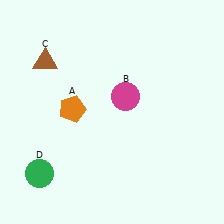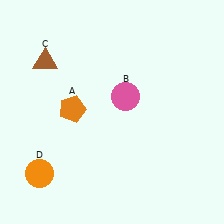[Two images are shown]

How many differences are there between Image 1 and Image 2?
There are 2 differences between the two images.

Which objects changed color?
B changed from magenta to pink. D changed from green to orange.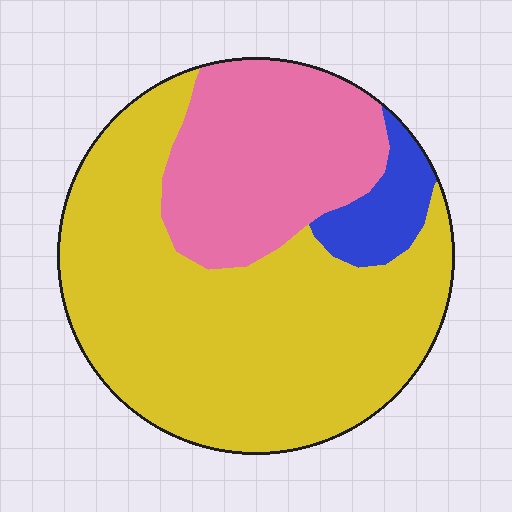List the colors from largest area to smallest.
From largest to smallest: yellow, pink, blue.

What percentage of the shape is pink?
Pink takes up about one quarter (1/4) of the shape.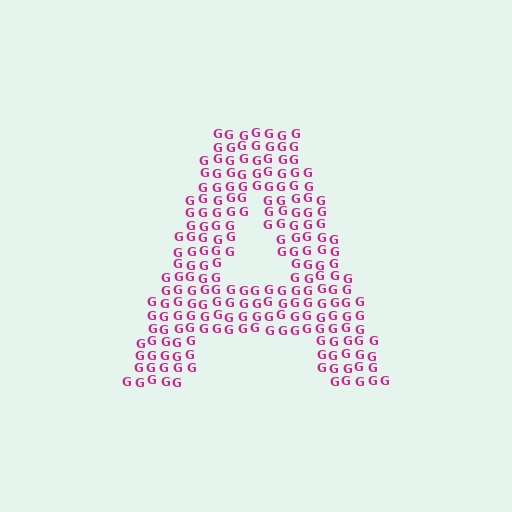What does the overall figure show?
The overall figure shows the letter A.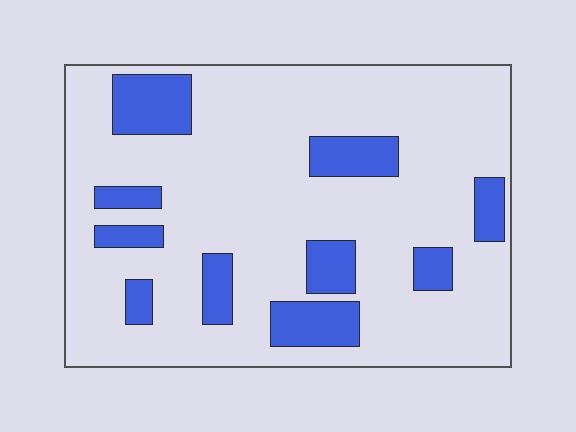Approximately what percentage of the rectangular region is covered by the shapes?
Approximately 20%.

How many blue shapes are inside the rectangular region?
10.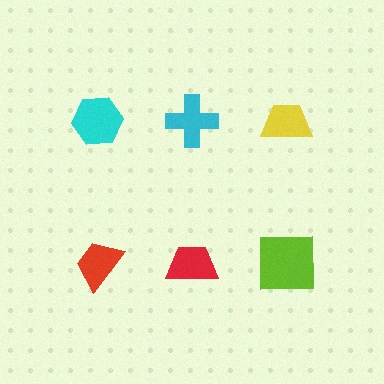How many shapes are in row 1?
3 shapes.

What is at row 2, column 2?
A red trapezoid.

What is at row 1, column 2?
A cyan cross.